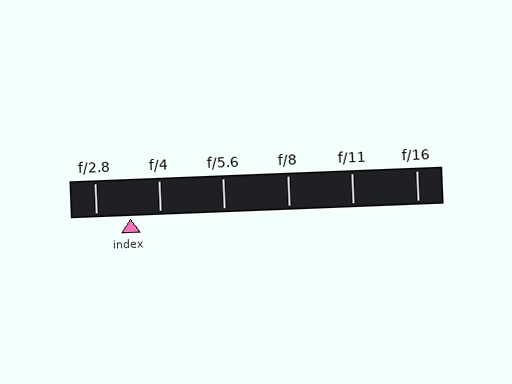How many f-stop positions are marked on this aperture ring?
There are 6 f-stop positions marked.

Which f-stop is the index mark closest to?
The index mark is closest to f/4.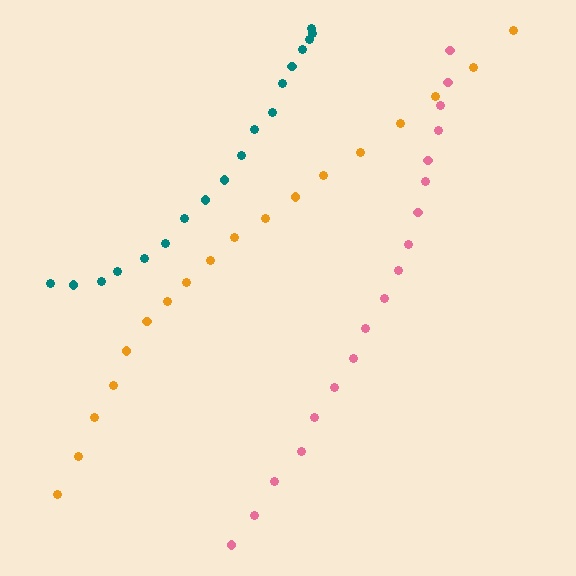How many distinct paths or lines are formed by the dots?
There are 3 distinct paths.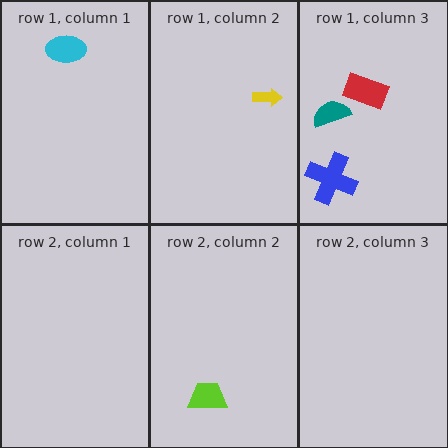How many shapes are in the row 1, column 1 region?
1.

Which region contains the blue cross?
The row 1, column 3 region.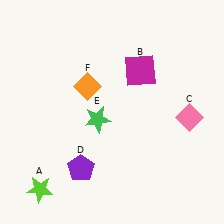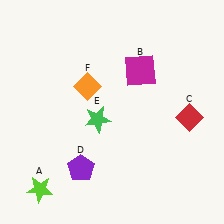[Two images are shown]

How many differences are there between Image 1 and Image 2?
There is 1 difference between the two images.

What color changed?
The diamond (C) changed from pink in Image 1 to red in Image 2.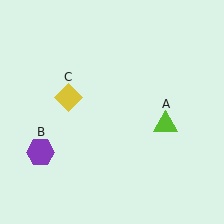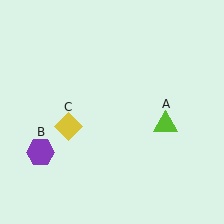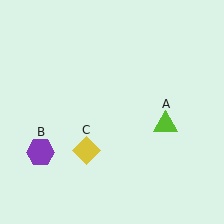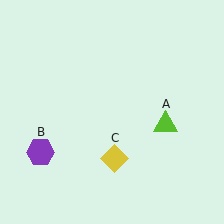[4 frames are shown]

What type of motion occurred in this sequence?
The yellow diamond (object C) rotated counterclockwise around the center of the scene.